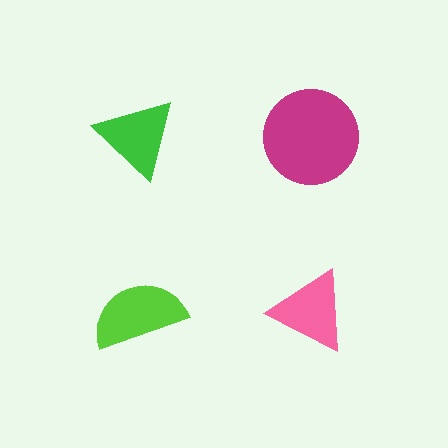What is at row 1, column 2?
A magenta circle.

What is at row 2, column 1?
A lime semicircle.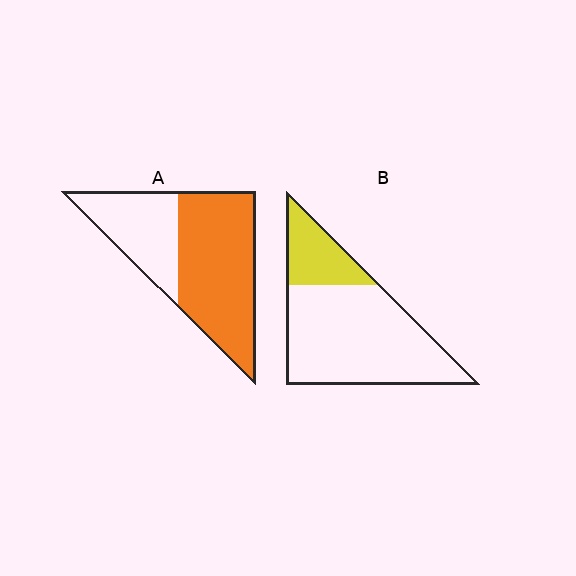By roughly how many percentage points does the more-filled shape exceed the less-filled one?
By roughly 40 percentage points (A over B).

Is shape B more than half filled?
No.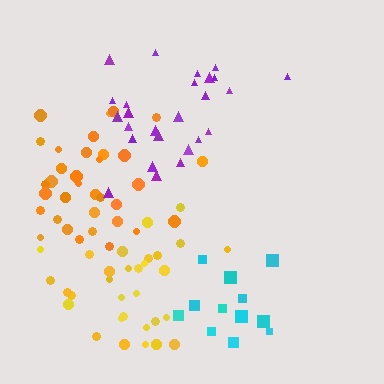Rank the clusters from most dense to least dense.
cyan, yellow, purple, orange.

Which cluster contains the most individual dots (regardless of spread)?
Orange (34).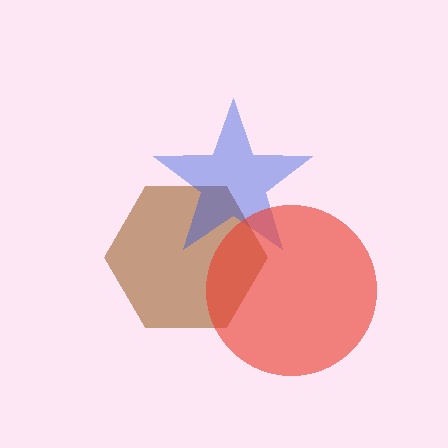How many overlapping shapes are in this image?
There are 3 overlapping shapes in the image.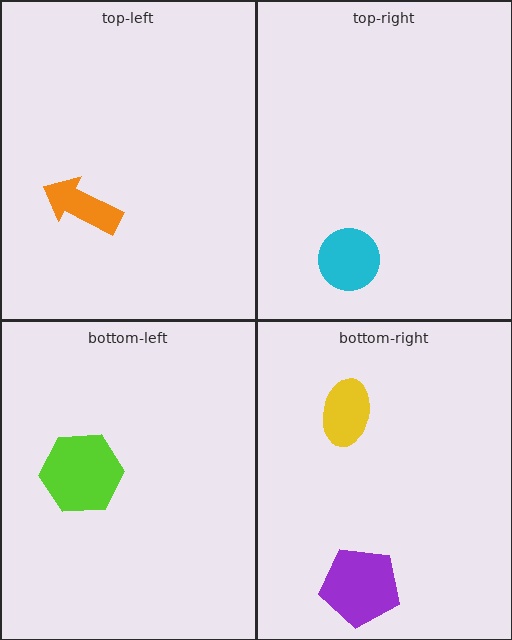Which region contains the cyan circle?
The top-right region.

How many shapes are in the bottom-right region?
2.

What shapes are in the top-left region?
The orange arrow.